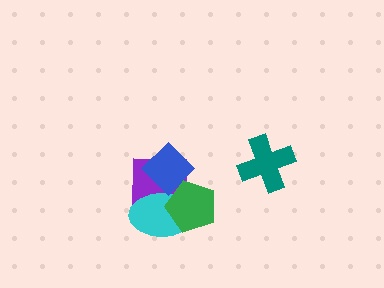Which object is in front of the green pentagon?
The blue diamond is in front of the green pentagon.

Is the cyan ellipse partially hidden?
Yes, it is partially covered by another shape.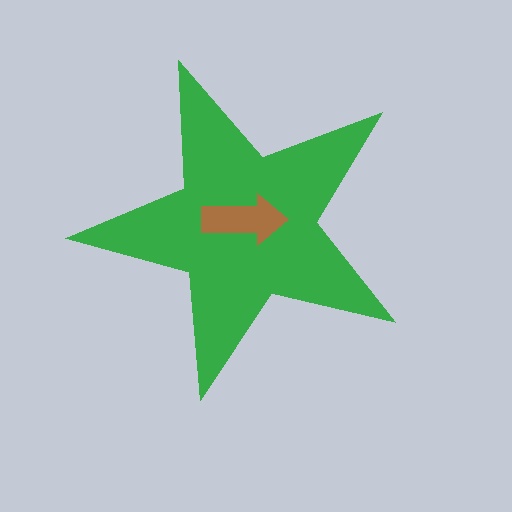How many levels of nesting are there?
2.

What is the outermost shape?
The green star.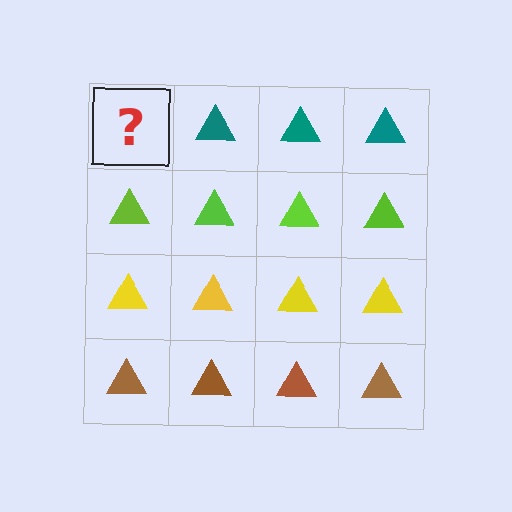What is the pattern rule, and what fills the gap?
The rule is that each row has a consistent color. The gap should be filled with a teal triangle.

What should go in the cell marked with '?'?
The missing cell should contain a teal triangle.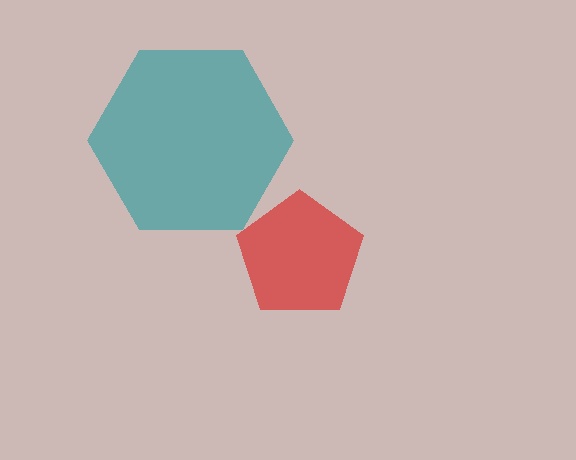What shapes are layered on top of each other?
The layered shapes are: a teal hexagon, a red pentagon.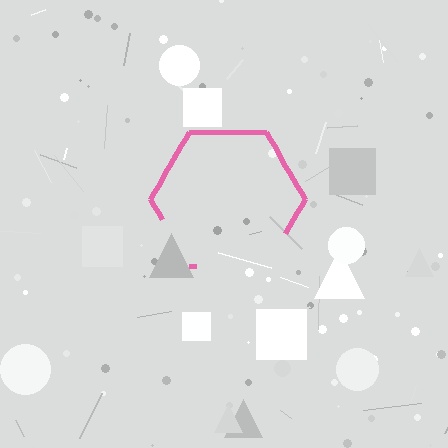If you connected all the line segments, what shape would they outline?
They would outline a hexagon.